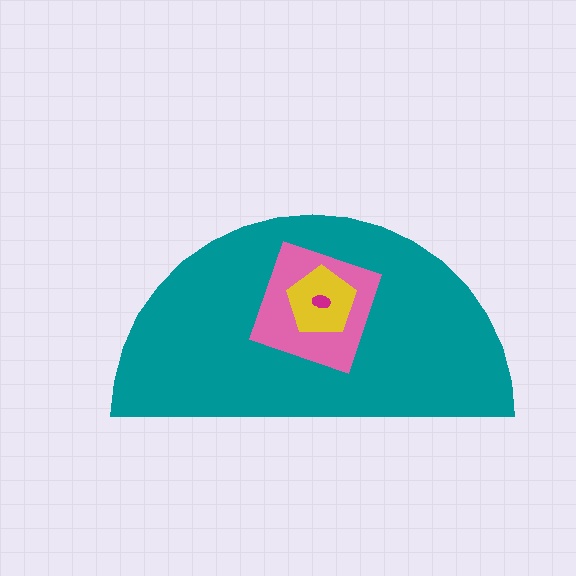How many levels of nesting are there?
4.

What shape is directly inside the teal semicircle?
The pink diamond.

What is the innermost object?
The magenta ellipse.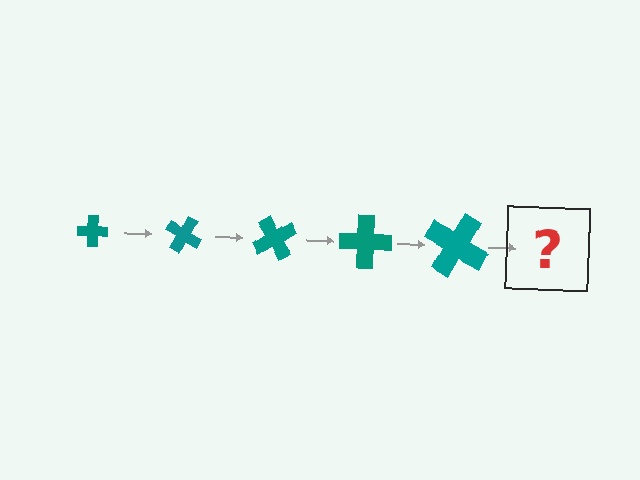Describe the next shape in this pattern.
It should be a cross, larger than the previous one and rotated 150 degrees from the start.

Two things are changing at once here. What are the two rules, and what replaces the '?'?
The two rules are that the cross grows larger each step and it rotates 30 degrees each step. The '?' should be a cross, larger than the previous one and rotated 150 degrees from the start.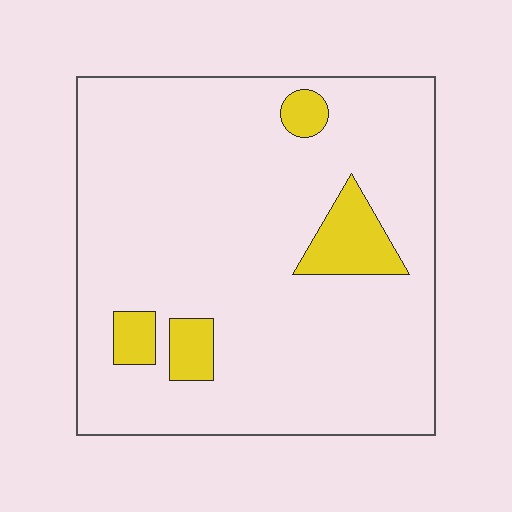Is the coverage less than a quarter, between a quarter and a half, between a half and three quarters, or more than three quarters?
Less than a quarter.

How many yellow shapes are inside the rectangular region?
4.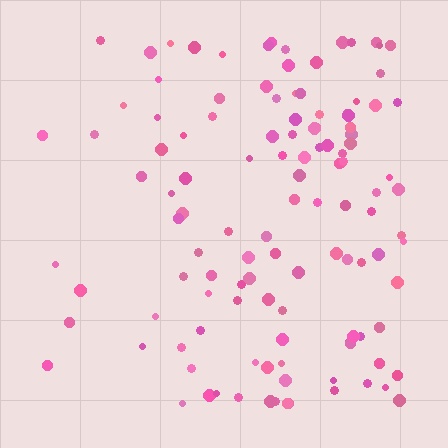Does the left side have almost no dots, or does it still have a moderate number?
Still a moderate number, just noticeably fewer than the right.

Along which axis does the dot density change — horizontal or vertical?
Horizontal.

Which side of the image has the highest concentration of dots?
The right.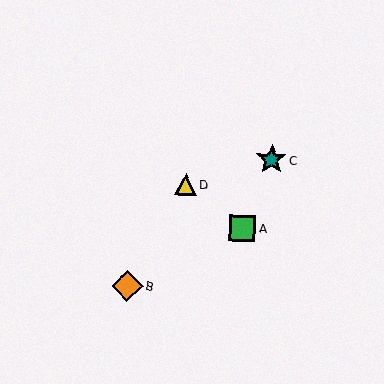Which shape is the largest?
The orange diamond (labeled B) is the largest.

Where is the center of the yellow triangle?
The center of the yellow triangle is at (186, 185).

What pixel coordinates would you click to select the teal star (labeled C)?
Click at (272, 160) to select the teal star C.